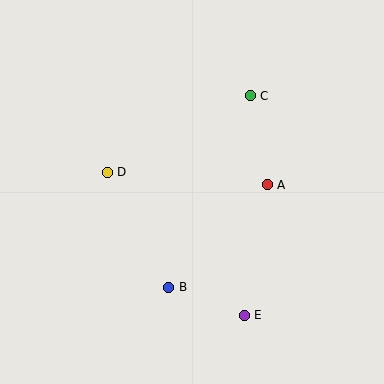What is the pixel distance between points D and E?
The distance between D and E is 198 pixels.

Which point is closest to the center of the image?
Point A at (267, 185) is closest to the center.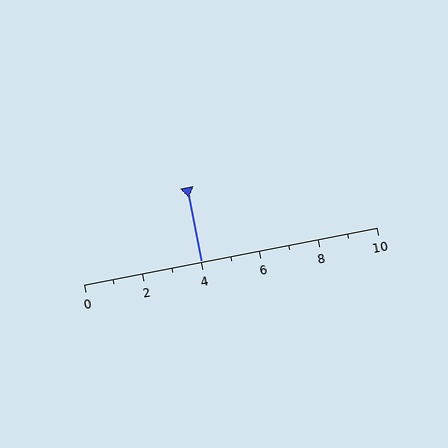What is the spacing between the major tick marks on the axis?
The major ticks are spaced 2 apart.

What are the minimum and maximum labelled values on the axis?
The axis runs from 0 to 10.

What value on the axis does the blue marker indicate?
The marker indicates approximately 4.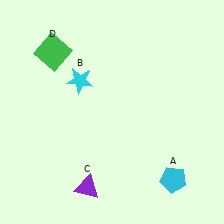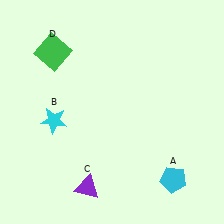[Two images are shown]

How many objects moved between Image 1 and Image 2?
1 object moved between the two images.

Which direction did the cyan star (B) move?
The cyan star (B) moved down.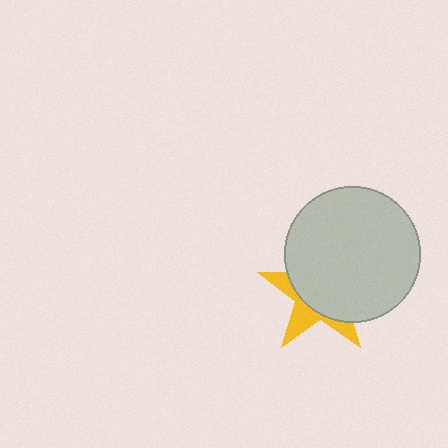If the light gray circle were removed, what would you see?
You would see the complete yellow star.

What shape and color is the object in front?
The object in front is a light gray circle.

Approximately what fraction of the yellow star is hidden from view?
Roughly 67% of the yellow star is hidden behind the light gray circle.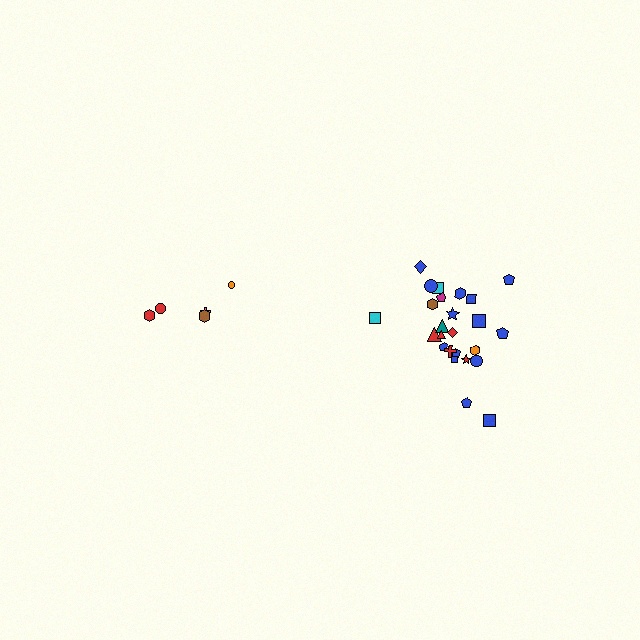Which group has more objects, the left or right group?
The right group.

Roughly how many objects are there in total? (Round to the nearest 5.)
Roughly 30 objects in total.